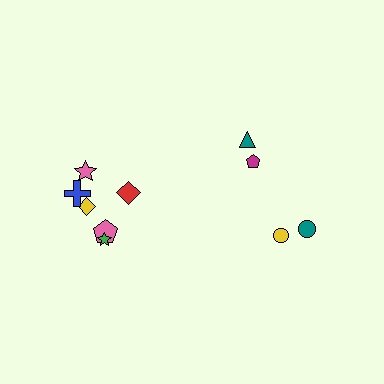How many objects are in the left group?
There are 6 objects.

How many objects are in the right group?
There are 4 objects.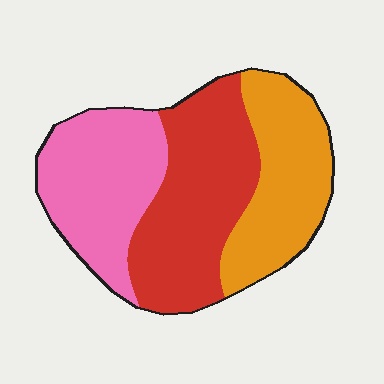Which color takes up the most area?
Red, at roughly 40%.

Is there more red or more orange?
Red.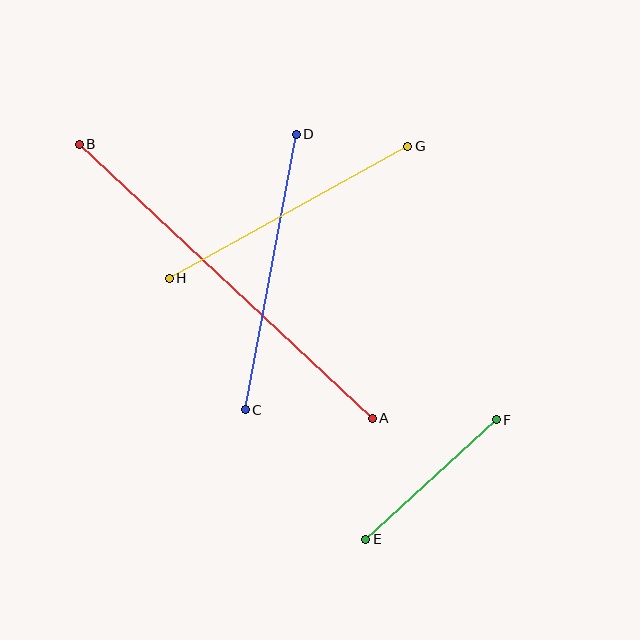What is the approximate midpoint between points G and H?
The midpoint is at approximately (288, 212) pixels.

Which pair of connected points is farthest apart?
Points A and B are farthest apart.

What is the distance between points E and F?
The distance is approximately 177 pixels.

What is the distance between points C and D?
The distance is approximately 280 pixels.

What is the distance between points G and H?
The distance is approximately 273 pixels.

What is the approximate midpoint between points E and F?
The midpoint is at approximately (431, 480) pixels.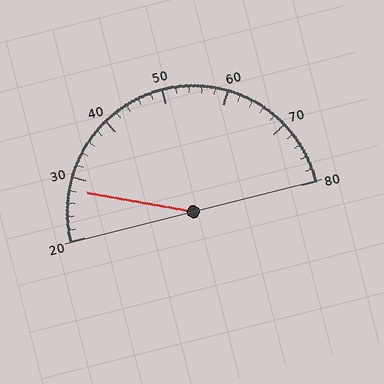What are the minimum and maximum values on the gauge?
The gauge ranges from 20 to 80.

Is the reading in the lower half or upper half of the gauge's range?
The reading is in the lower half of the range (20 to 80).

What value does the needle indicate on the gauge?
The needle indicates approximately 28.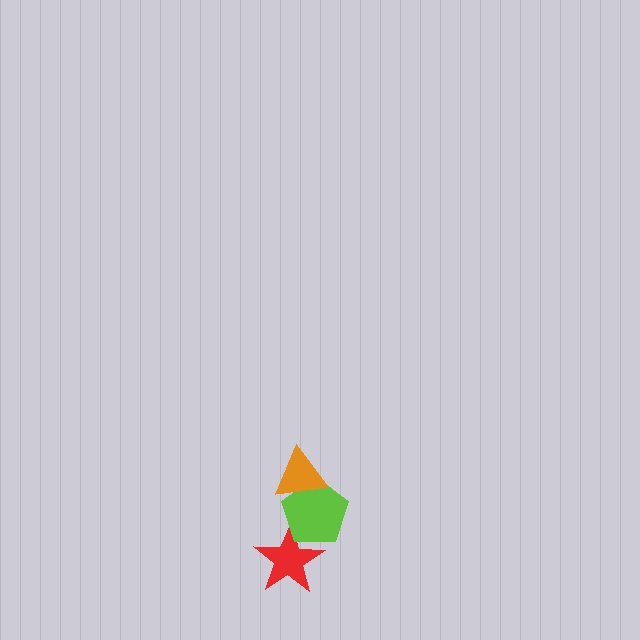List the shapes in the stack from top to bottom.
From top to bottom: the orange triangle, the lime pentagon, the red star.